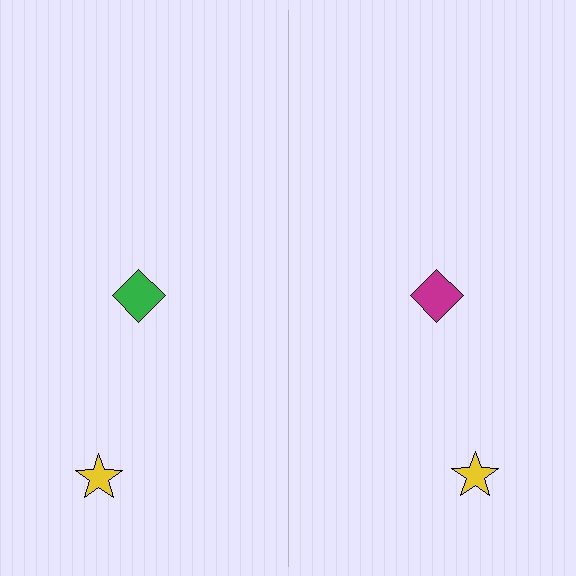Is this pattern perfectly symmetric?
No, the pattern is not perfectly symmetric. The magenta diamond on the right side breaks the symmetry — its mirror counterpart is green.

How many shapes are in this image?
There are 4 shapes in this image.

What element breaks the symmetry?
The magenta diamond on the right side breaks the symmetry — its mirror counterpart is green.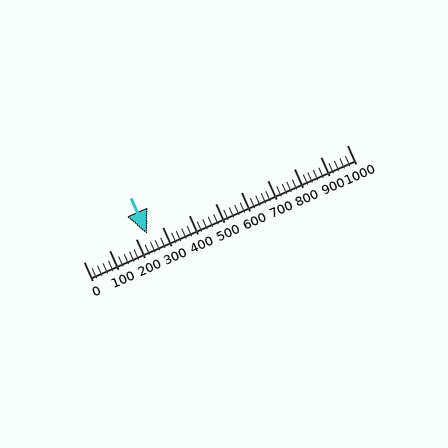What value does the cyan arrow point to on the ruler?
The cyan arrow points to approximately 240.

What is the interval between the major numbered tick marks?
The major tick marks are spaced 100 units apart.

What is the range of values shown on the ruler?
The ruler shows values from 0 to 1000.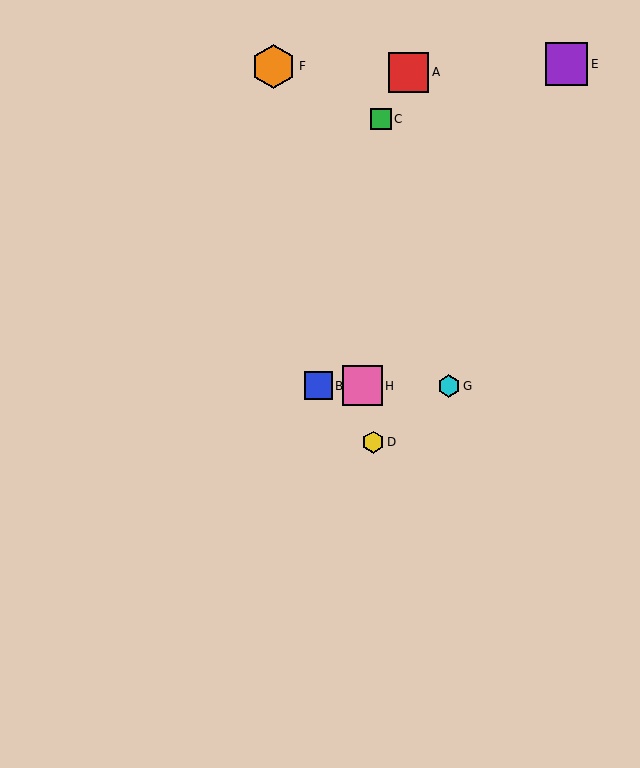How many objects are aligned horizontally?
3 objects (B, G, H) are aligned horizontally.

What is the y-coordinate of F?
Object F is at y≈66.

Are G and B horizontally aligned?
Yes, both are at y≈386.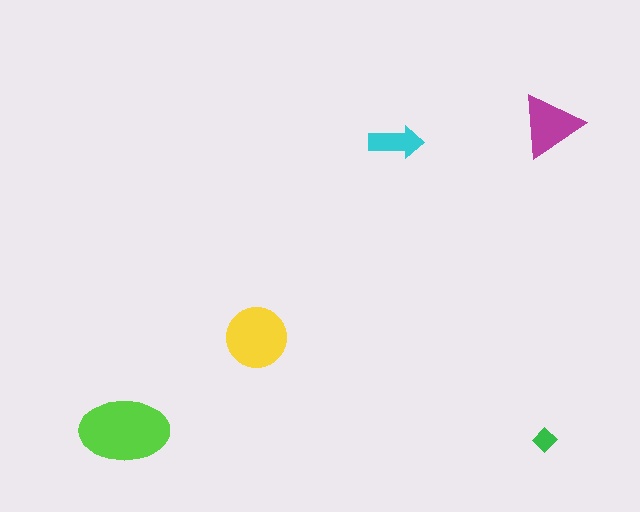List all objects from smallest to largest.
The green diamond, the cyan arrow, the magenta triangle, the yellow circle, the lime ellipse.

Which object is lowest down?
The green diamond is bottommost.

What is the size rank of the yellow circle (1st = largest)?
2nd.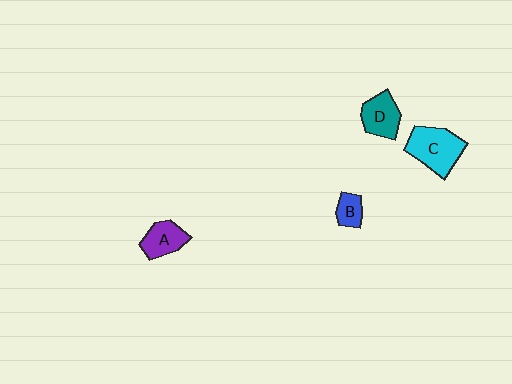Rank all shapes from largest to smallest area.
From largest to smallest: C (cyan), D (teal), A (purple), B (blue).